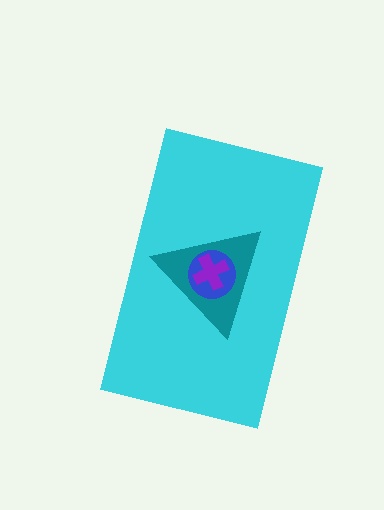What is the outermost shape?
The cyan rectangle.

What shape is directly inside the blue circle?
The purple cross.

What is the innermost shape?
The purple cross.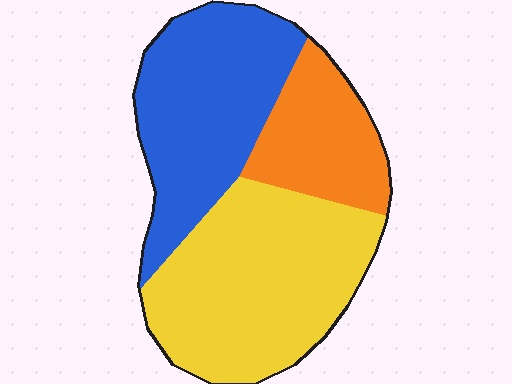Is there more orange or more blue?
Blue.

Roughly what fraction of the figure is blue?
Blue covers around 35% of the figure.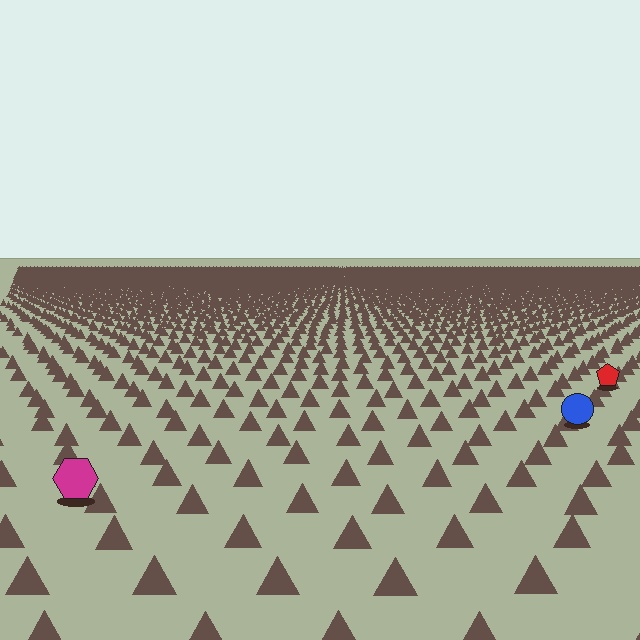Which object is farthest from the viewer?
The red pentagon is farthest from the viewer. It appears smaller and the ground texture around it is denser.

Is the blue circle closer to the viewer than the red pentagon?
Yes. The blue circle is closer — you can tell from the texture gradient: the ground texture is coarser near it.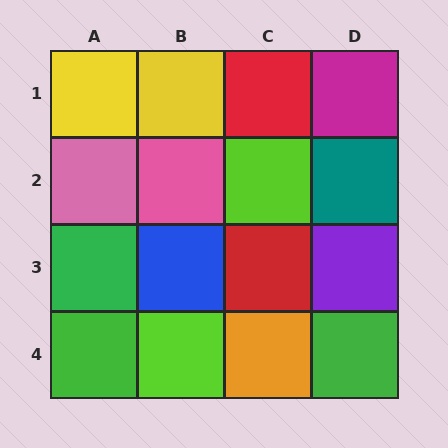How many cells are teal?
1 cell is teal.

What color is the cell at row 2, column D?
Teal.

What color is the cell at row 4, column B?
Lime.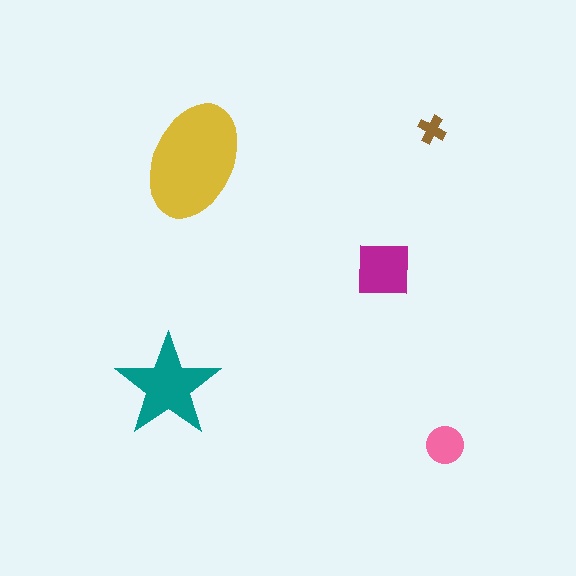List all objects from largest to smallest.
The yellow ellipse, the teal star, the magenta square, the pink circle, the brown cross.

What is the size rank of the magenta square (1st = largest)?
3rd.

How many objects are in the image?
There are 5 objects in the image.